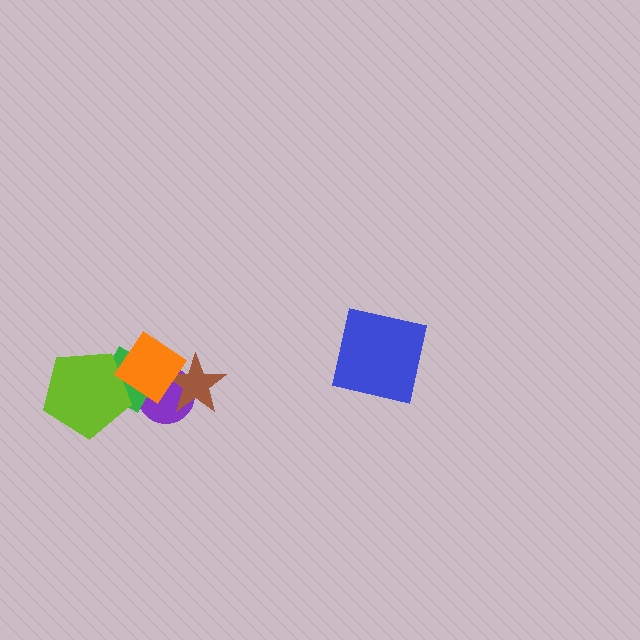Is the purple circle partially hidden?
Yes, it is partially covered by another shape.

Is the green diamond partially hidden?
Yes, it is partially covered by another shape.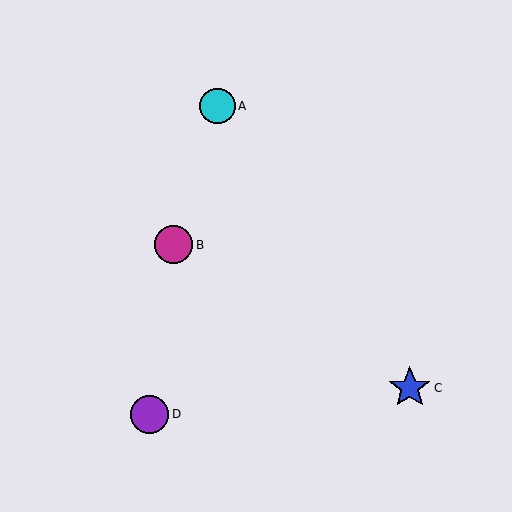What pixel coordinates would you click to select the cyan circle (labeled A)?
Click at (217, 106) to select the cyan circle A.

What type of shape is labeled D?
Shape D is a purple circle.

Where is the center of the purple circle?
The center of the purple circle is at (150, 414).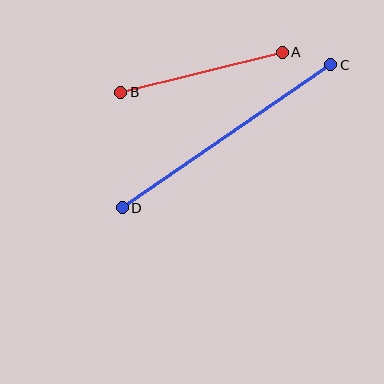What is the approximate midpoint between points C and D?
The midpoint is at approximately (226, 136) pixels.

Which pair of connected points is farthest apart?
Points C and D are farthest apart.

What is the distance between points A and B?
The distance is approximately 167 pixels.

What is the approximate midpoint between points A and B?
The midpoint is at approximately (201, 72) pixels.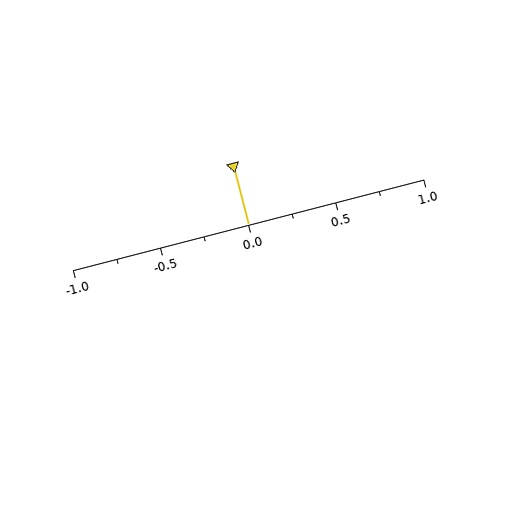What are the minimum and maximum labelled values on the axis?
The axis runs from -1.0 to 1.0.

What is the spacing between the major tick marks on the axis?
The major ticks are spaced 0.5 apart.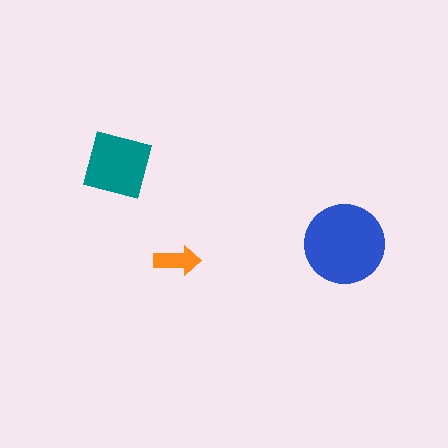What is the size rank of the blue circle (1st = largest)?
1st.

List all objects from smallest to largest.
The orange arrow, the teal square, the blue circle.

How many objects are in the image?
There are 3 objects in the image.